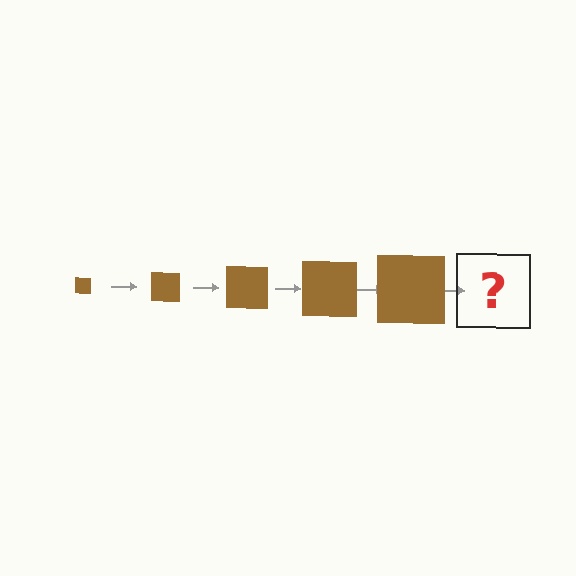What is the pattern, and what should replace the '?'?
The pattern is that the square gets progressively larger each step. The '?' should be a brown square, larger than the previous one.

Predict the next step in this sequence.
The next step is a brown square, larger than the previous one.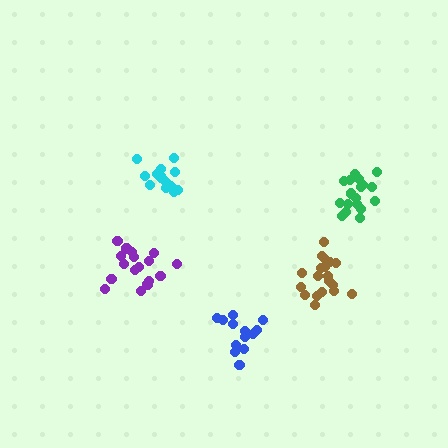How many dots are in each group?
Group 1: 18 dots, Group 2: 13 dots, Group 3: 16 dots, Group 4: 17 dots, Group 5: 19 dots (83 total).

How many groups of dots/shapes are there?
There are 5 groups.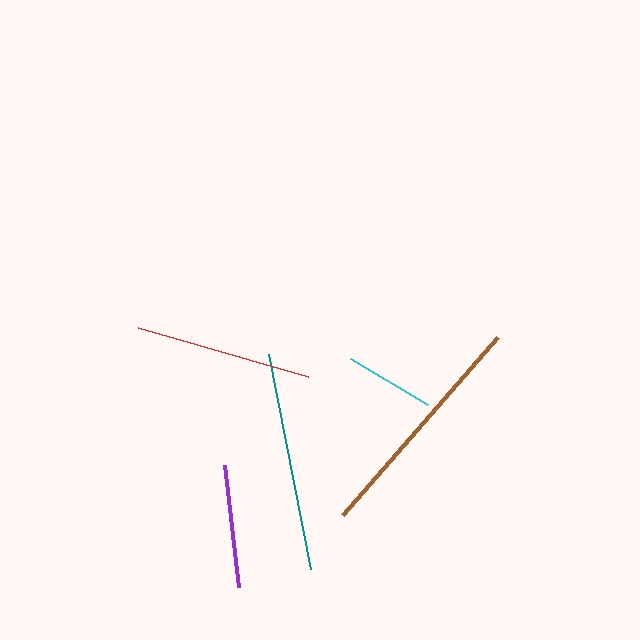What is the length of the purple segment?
The purple segment is approximately 123 pixels long.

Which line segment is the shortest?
The cyan line is the shortest at approximately 89 pixels.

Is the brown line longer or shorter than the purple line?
The brown line is longer than the purple line.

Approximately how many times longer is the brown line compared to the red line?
The brown line is approximately 1.3 times the length of the red line.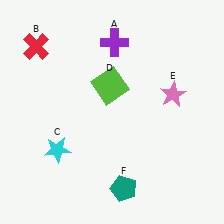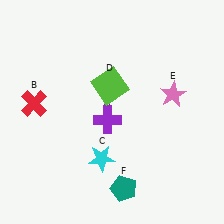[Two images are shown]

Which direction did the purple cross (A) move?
The purple cross (A) moved down.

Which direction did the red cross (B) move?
The red cross (B) moved down.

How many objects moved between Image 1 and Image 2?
3 objects moved between the two images.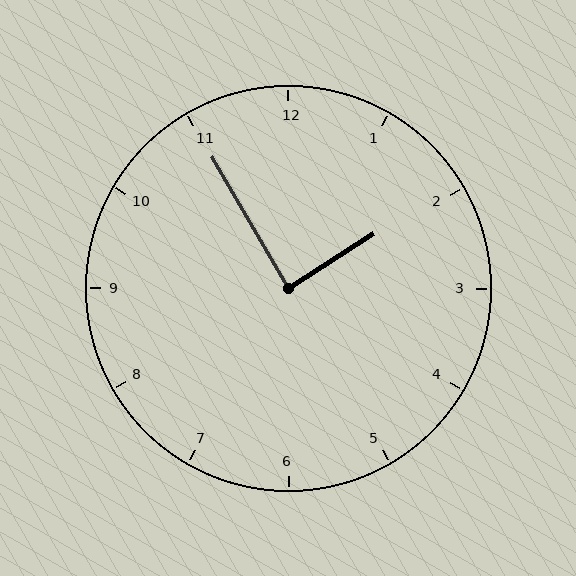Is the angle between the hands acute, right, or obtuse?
It is right.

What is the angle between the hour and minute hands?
Approximately 88 degrees.